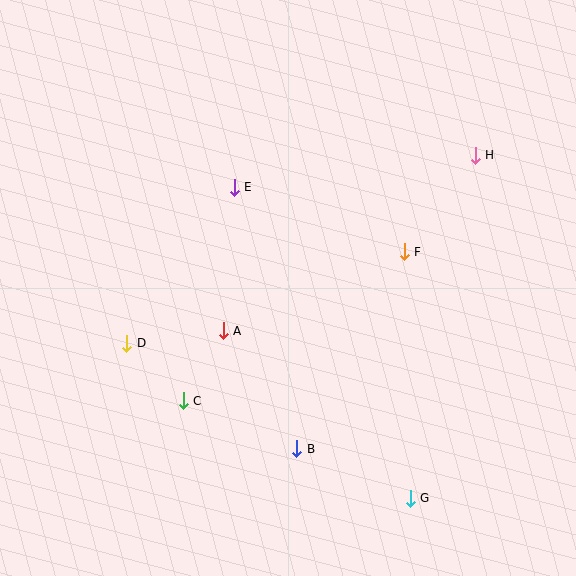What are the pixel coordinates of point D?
Point D is at (127, 343).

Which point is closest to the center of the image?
Point A at (223, 331) is closest to the center.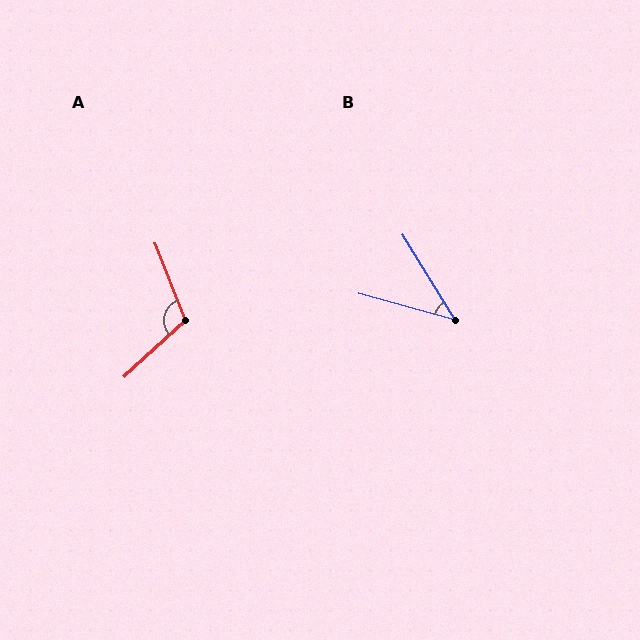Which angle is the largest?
A, at approximately 111 degrees.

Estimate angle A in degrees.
Approximately 111 degrees.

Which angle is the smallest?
B, at approximately 43 degrees.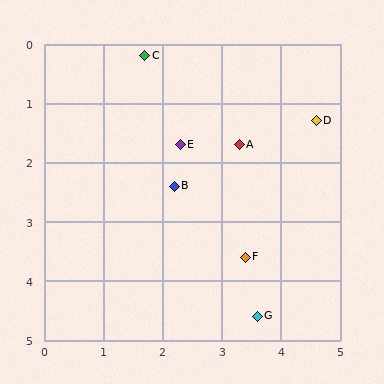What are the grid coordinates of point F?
Point F is at approximately (3.4, 3.6).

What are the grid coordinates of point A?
Point A is at approximately (3.3, 1.7).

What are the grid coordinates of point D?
Point D is at approximately (4.6, 1.3).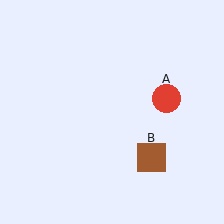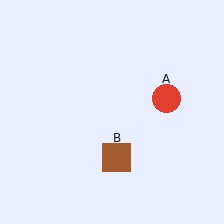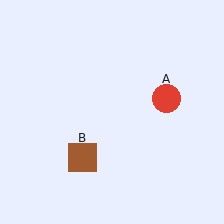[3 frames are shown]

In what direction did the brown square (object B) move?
The brown square (object B) moved left.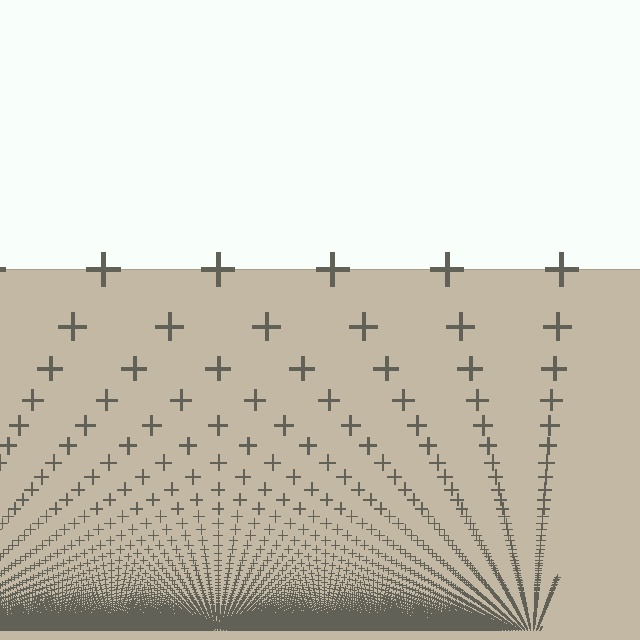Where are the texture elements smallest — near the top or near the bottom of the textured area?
Near the bottom.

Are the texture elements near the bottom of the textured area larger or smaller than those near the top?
Smaller. The gradient is inverted — elements near the bottom are smaller and denser.